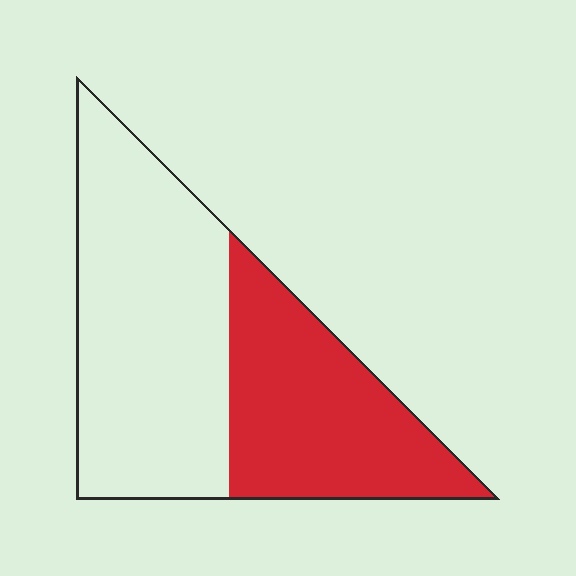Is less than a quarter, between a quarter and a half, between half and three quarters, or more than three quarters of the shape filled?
Between a quarter and a half.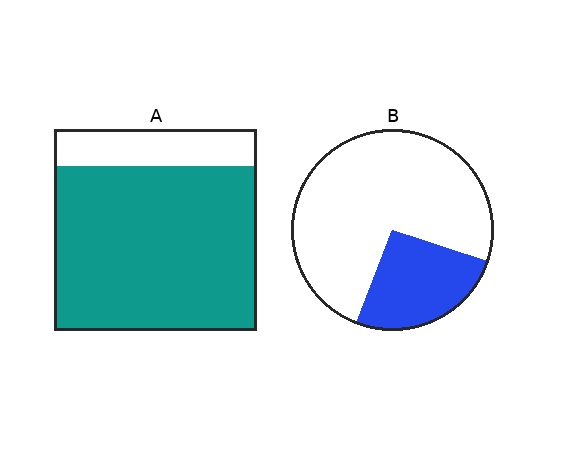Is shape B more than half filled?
No.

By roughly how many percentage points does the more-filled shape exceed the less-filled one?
By roughly 55 percentage points (A over B).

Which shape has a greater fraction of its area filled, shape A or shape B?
Shape A.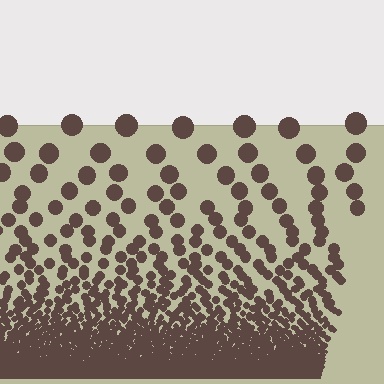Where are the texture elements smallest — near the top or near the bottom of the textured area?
Near the bottom.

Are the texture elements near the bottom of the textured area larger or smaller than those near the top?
Smaller. The gradient is inverted — elements near the bottom are smaller and denser.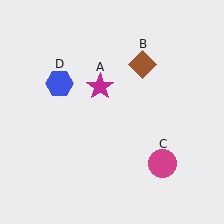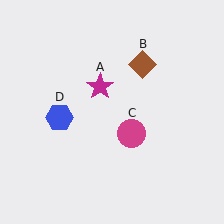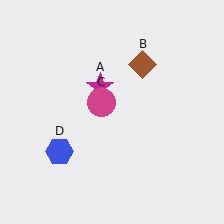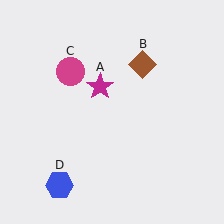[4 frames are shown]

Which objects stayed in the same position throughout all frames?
Magenta star (object A) and brown diamond (object B) remained stationary.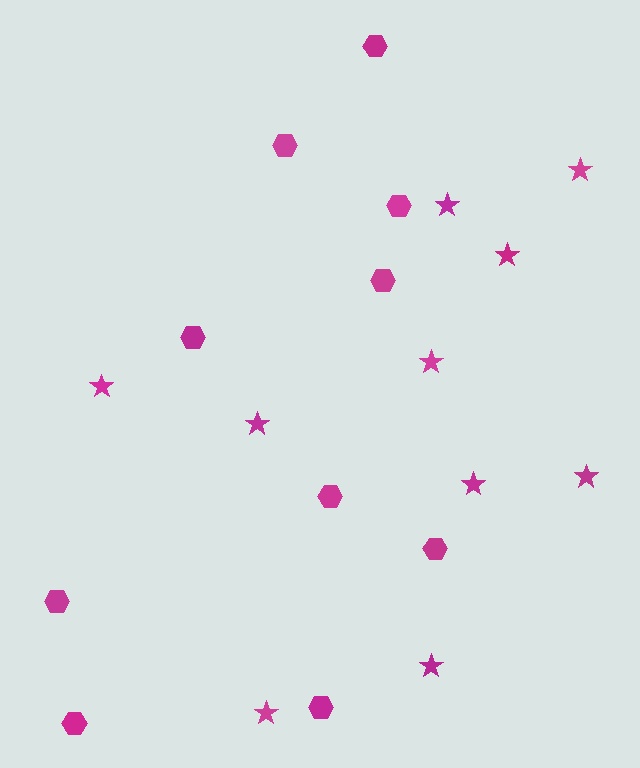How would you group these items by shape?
There are 2 groups: one group of stars (10) and one group of hexagons (10).